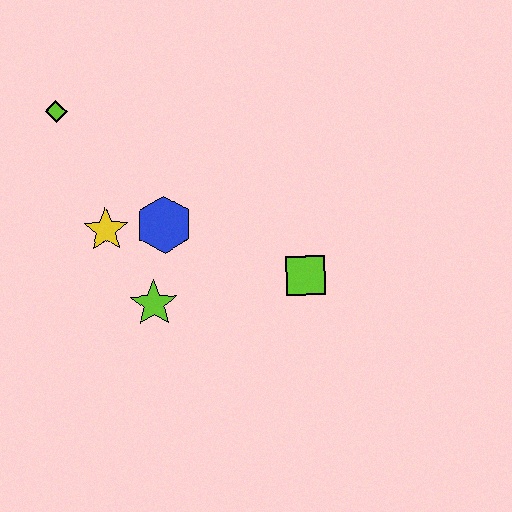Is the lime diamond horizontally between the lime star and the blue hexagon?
No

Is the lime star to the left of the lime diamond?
No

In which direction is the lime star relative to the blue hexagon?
The lime star is below the blue hexagon.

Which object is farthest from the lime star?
The lime diamond is farthest from the lime star.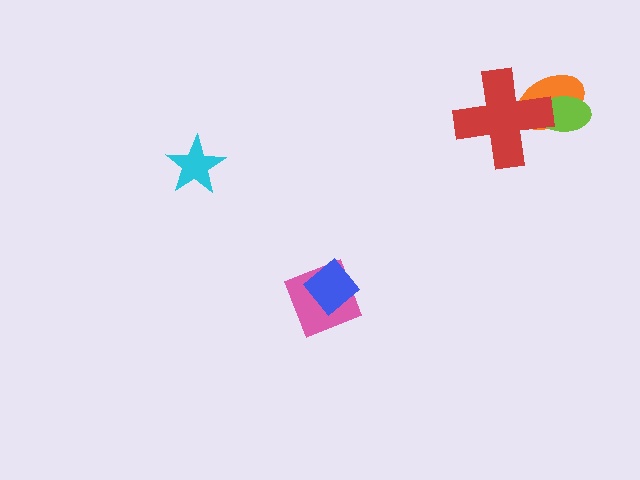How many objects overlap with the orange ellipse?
2 objects overlap with the orange ellipse.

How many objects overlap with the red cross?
2 objects overlap with the red cross.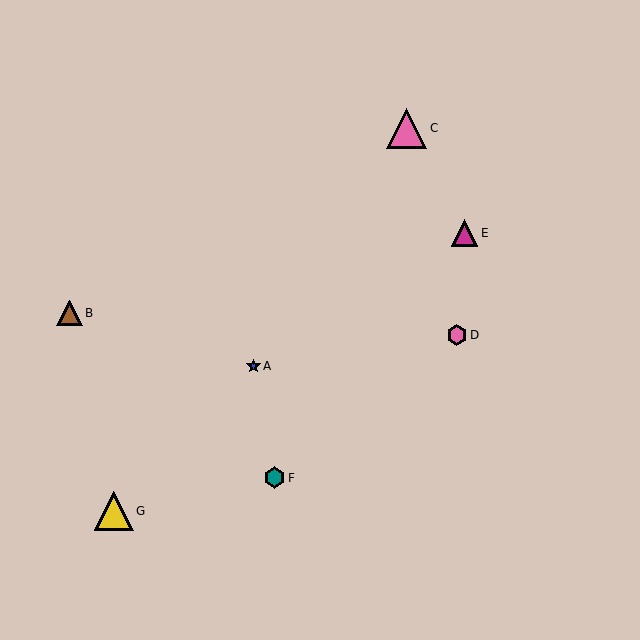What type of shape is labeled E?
Shape E is a magenta triangle.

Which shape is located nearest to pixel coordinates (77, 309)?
The brown triangle (labeled B) at (70, 313) is nearest to that location.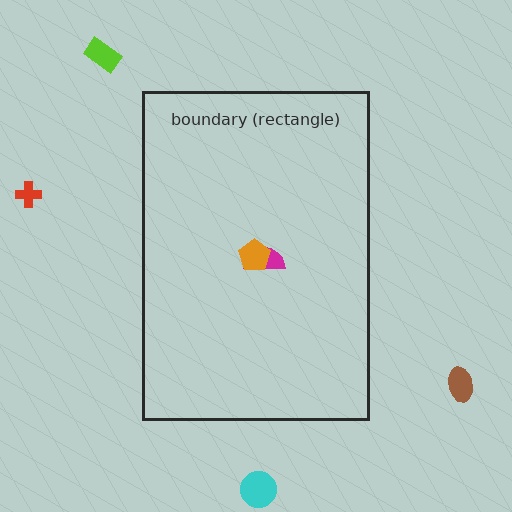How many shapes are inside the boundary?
2 inside, 4 outside.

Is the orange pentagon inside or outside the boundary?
Inside.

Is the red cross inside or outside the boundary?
Outside.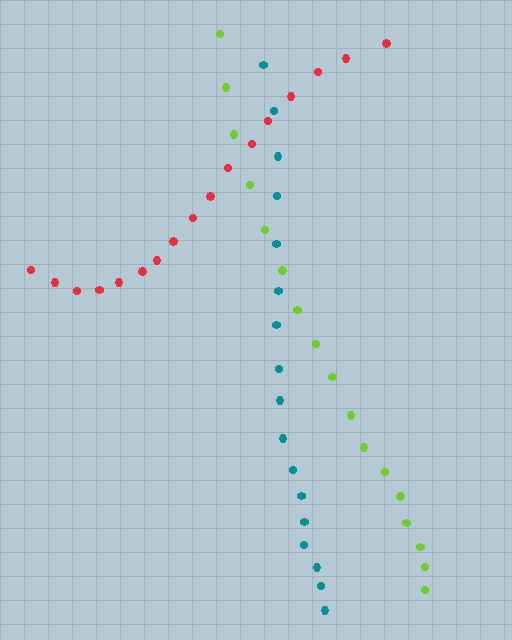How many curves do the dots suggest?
There are 3 distinct paths.